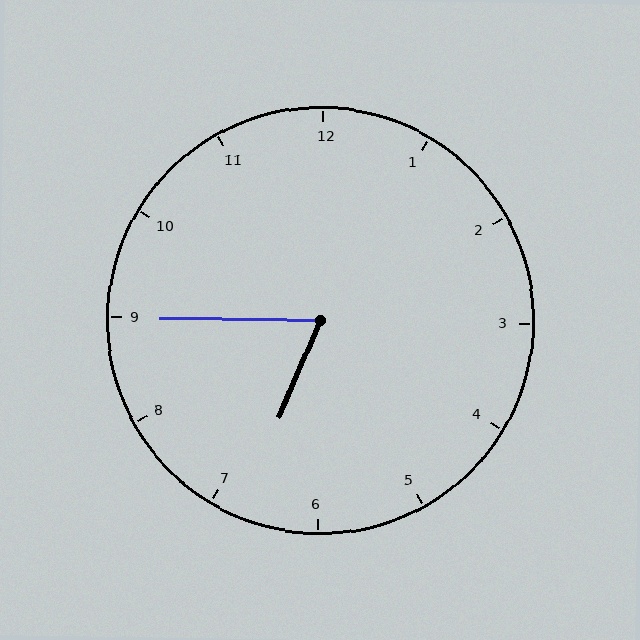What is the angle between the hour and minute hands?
Approximately 68 degrees.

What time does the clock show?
6:45.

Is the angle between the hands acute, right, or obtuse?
It is acute.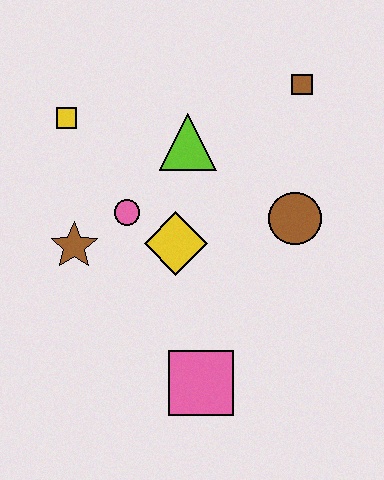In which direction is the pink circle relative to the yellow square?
The pink circle is below the yellow square.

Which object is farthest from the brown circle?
The yellow square is farthest from the brown circle.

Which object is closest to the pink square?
The yellow diamond is closest to the pink square.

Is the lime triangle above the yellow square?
No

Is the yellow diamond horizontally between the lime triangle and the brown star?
Yes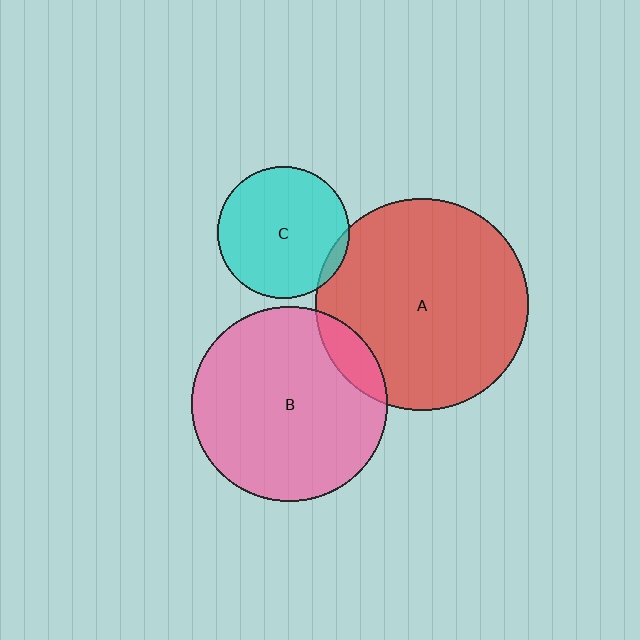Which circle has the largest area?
Circle A (red).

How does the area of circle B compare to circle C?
Approximately 2.2 times.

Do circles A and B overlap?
Yes.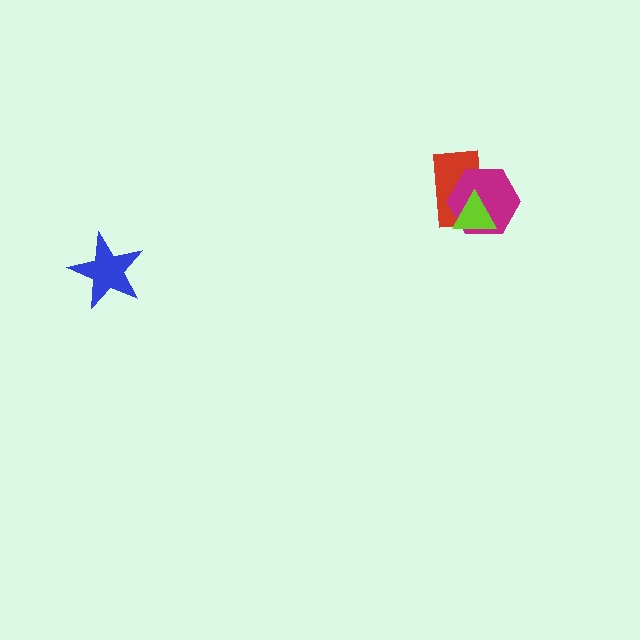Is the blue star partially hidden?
No, no other shape covers it.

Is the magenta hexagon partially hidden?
Yes, it is partially covered by another shape.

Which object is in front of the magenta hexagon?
The lime triangle is in front of the magenta hexagon.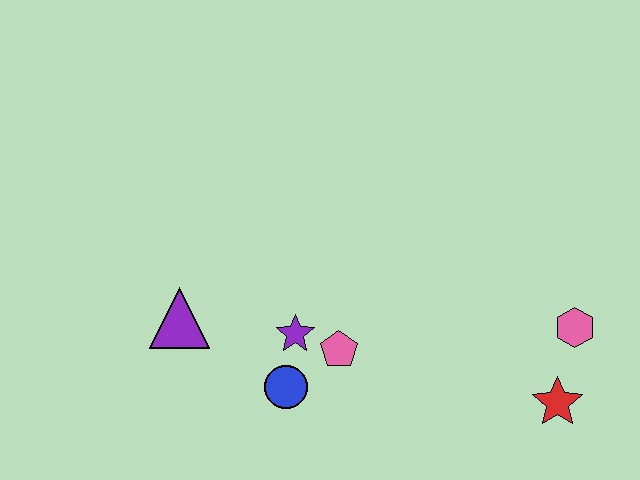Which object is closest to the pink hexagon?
The red star is closest to the pink hexagon.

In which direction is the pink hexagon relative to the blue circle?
The pink hexagon is to the right of the blue circle.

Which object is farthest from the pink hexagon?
The purple triangle is farthest from the pink hexagon.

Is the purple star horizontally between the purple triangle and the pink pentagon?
Yes